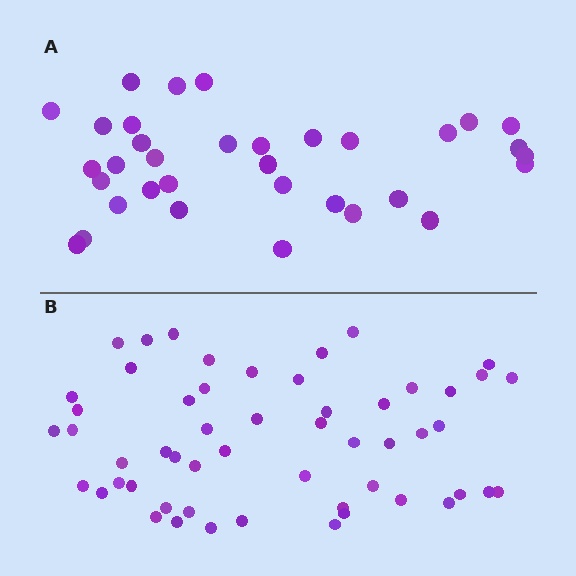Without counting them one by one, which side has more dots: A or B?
Region B (the bottom region) has more dots.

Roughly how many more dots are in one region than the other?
Region B has approximately 20 more dots than region A.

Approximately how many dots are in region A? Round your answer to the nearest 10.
About 30 dots. (The exact count is 34, which rounds to 30.)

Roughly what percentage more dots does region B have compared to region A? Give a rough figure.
About 60% more.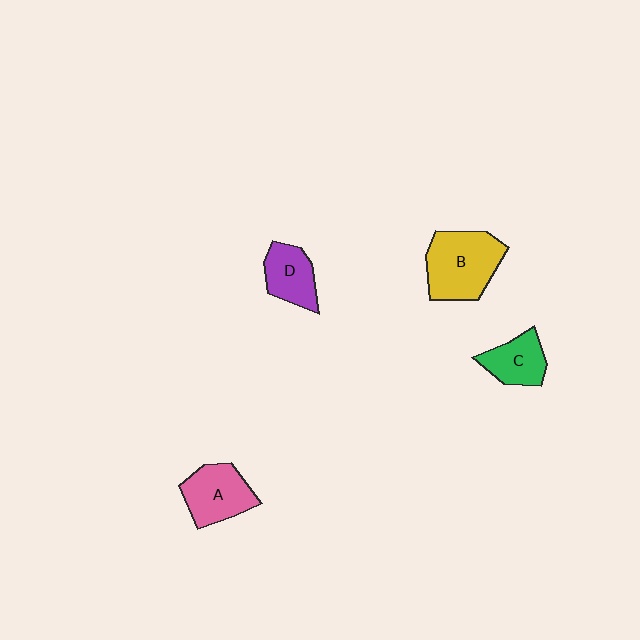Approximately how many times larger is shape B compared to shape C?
Approximately 1.7 times.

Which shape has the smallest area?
Shape C (green).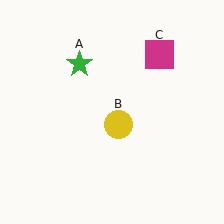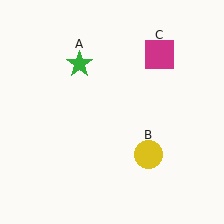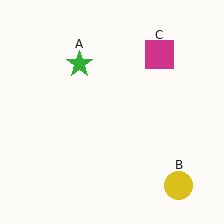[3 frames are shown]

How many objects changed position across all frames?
1 object changed position: yellow circle (object B).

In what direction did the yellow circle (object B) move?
The yellow circle (object B) moved down and to the right.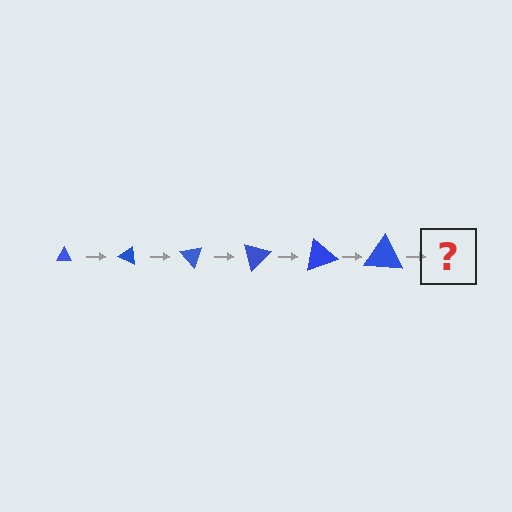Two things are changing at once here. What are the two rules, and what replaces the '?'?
The two rules are that the triangle grows larger each step and it rotates 25 degrees each step. The '?' should be a triangle, larger than the previous one and rotated 150 degrees from the start.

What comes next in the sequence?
The next element should be a triangle, larger than the previous one and rotated 150 degrees from the start.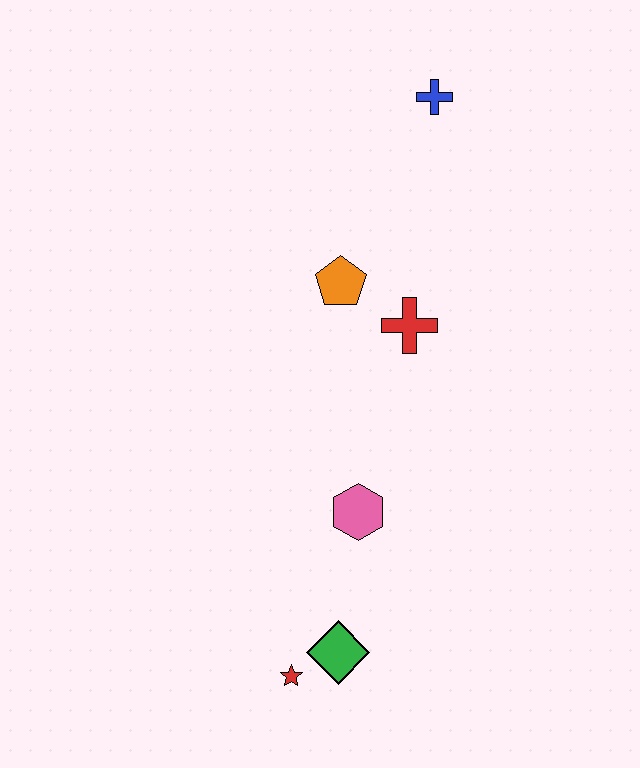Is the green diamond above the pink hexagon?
No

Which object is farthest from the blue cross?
The red star is farthest from the blue cross.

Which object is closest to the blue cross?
The orange pentagon is closest to the blue cross.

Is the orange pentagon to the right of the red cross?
No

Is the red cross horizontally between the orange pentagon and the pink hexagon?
No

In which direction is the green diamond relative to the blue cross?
The green diamond is below the blue cross.